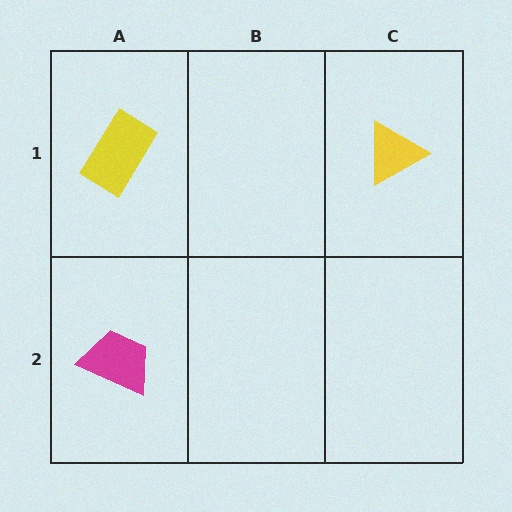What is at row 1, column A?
A yellow rectangle.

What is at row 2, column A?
A magenta trapezoid.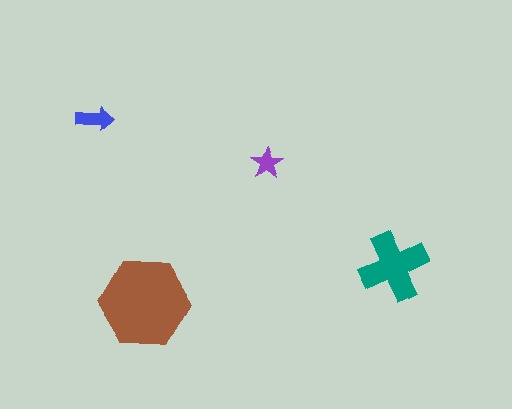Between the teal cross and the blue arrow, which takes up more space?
The teal cross.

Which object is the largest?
The brown hexagon.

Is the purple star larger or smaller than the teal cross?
Smaller.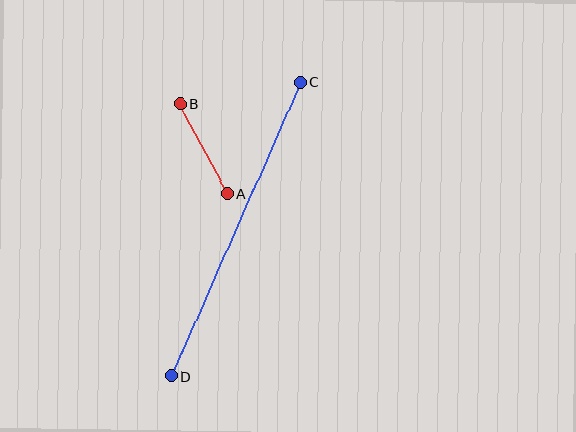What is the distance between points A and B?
The distance is approximately 102 pixels.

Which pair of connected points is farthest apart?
Points C and D are farthest apart.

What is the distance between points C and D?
The distance is approximately 321 pixels.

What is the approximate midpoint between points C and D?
The midpoint is at approximately (236, 229) pixels.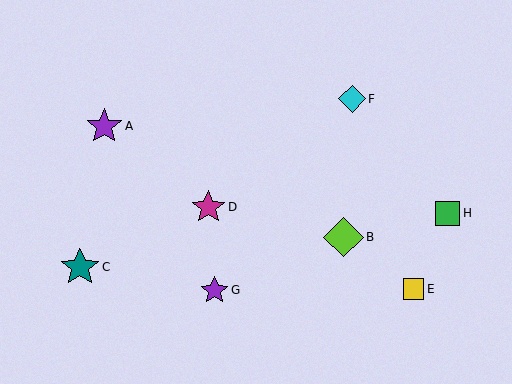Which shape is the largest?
The lime diamond (labeled B) is the largest.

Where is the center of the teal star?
The center of the teal star is at (80, 267).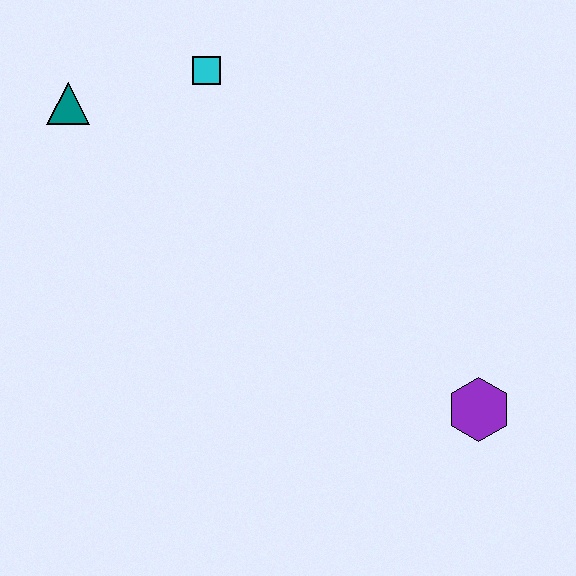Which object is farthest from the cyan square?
The purple hexagon is farthest from the cyan square.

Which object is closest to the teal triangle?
The cyan square is closest to the teal triangle.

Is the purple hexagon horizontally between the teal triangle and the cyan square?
No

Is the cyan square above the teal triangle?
Yes